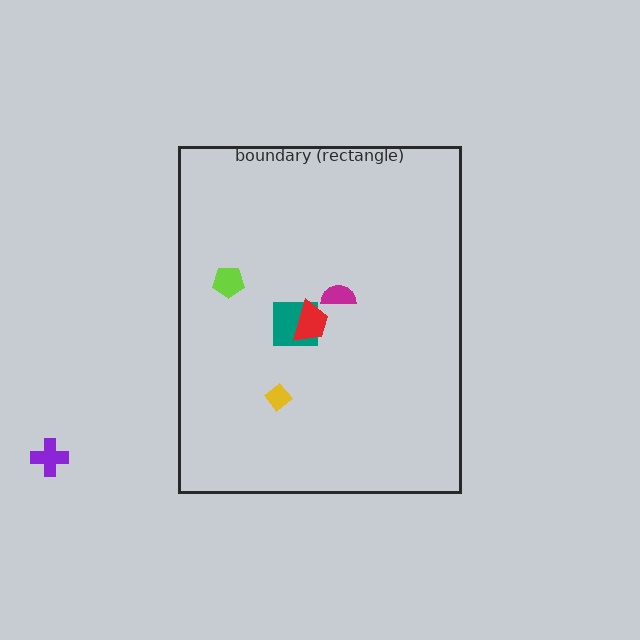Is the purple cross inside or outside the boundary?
Outside.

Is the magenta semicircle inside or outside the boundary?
Inside.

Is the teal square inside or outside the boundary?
Inside.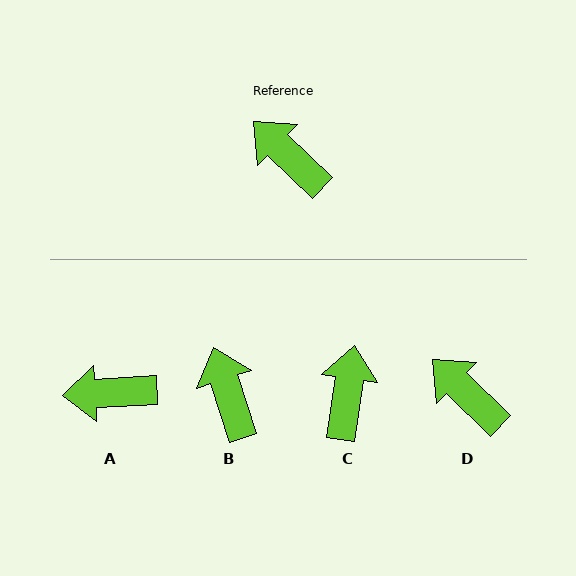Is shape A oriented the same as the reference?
No, it is off by about 47 degrees.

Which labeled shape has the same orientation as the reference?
D.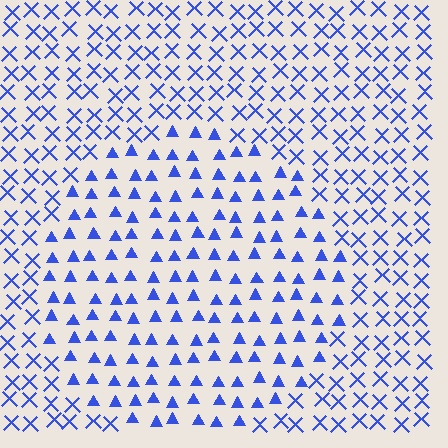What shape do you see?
I see a circle.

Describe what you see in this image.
The image is filled with small blue elements arranged in a uniform grid. A circle-shaped region contains triangles, while the surrounding area contains X marks. The boundary is defined purely by the change in element shape.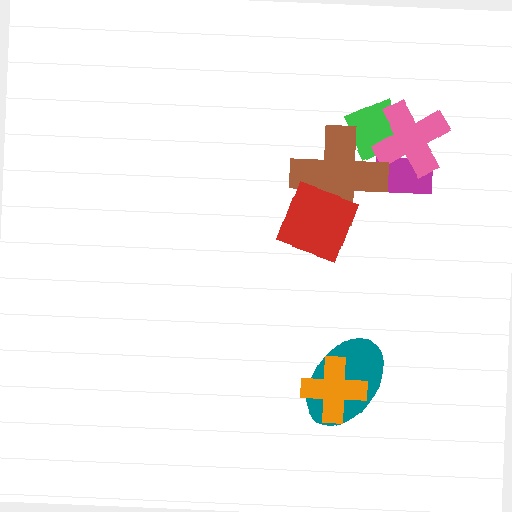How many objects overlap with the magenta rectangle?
3 objects overlap with the magenta rectangle.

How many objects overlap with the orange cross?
1 object overlaps with the orange cross.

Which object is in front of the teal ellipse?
The orange cross is in front of the teal ellipse.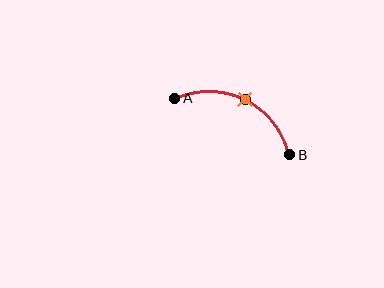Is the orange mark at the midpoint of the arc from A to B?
Yes. The orange mark lies on the arc at equal arc-length from both A and B — it is the arc midpoint.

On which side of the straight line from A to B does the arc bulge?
The arc bulges above the straight line connecting A and B.